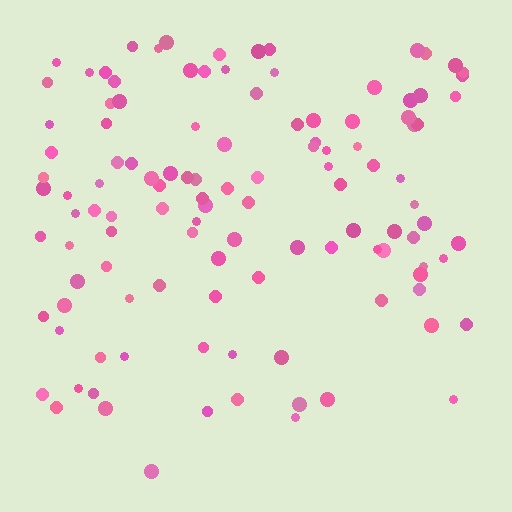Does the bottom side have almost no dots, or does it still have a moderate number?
Still a moderate number, just noticeably fewer than the top.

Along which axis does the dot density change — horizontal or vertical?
Vertical.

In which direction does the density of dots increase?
From bottom to top, with the top side densest.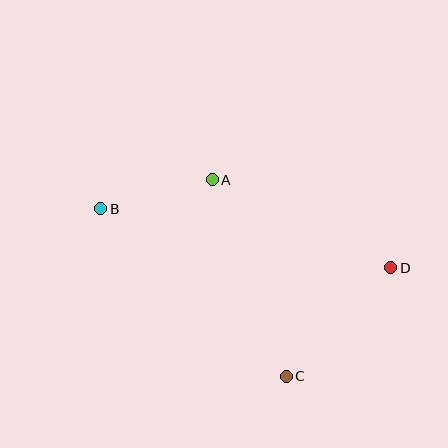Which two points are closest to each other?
Points A and B are closest to each other.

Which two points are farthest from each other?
Points B and D are farthest from each other.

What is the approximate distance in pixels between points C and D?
The distance between C and D is approximately 150 pixels.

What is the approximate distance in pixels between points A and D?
The distance between A and D is approximately 199 pixels.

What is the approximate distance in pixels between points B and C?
The distance between B and C is approximately 250 pixels.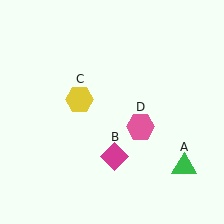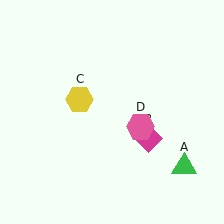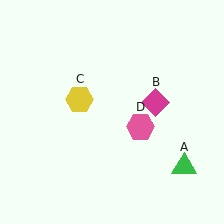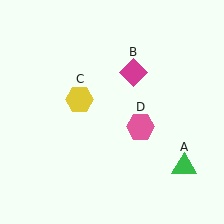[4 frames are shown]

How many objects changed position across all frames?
1 object changed position: magenta diamond (object B).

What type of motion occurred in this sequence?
The magenta diamond (object B) rotated counterclockwise around the center of the scene.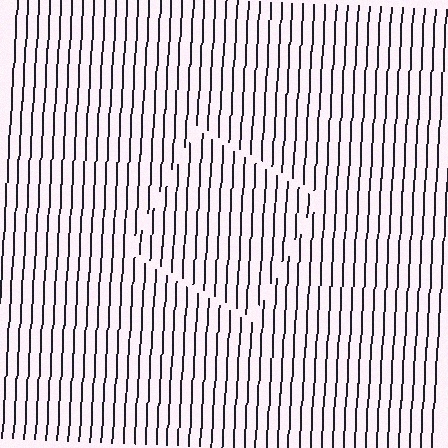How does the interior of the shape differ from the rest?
The interior of the shape contains the same grating, shifted by half a period — the contour is defined by the phase discontinuity where line-ends from the inner and outer gratings abut.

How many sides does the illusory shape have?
4 sides — the line-ends trace a square.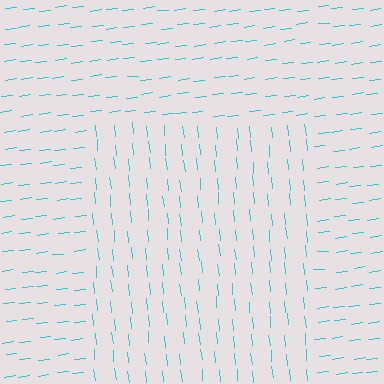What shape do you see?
I see a rectangle.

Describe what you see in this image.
The image is filled with small cyan line segments. A rectangle region in the image has lines oriented differently from the surrounding lines, creating a visible texture boundary.